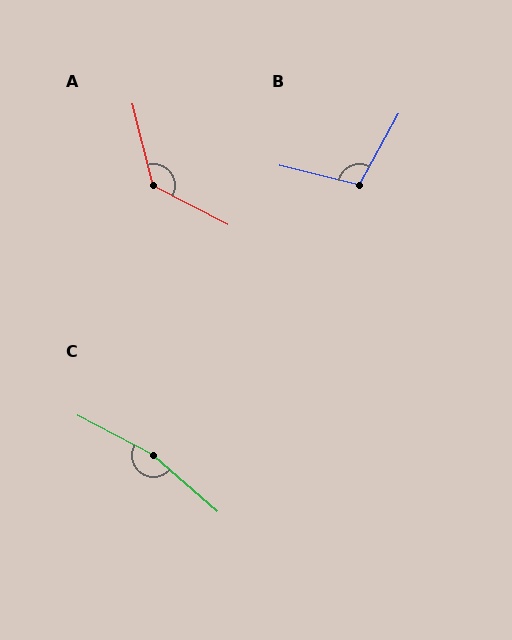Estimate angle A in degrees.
Approximately 131 degrees.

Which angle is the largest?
C, at approximately 166 degrees.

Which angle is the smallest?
B, at approximately 105 degrees.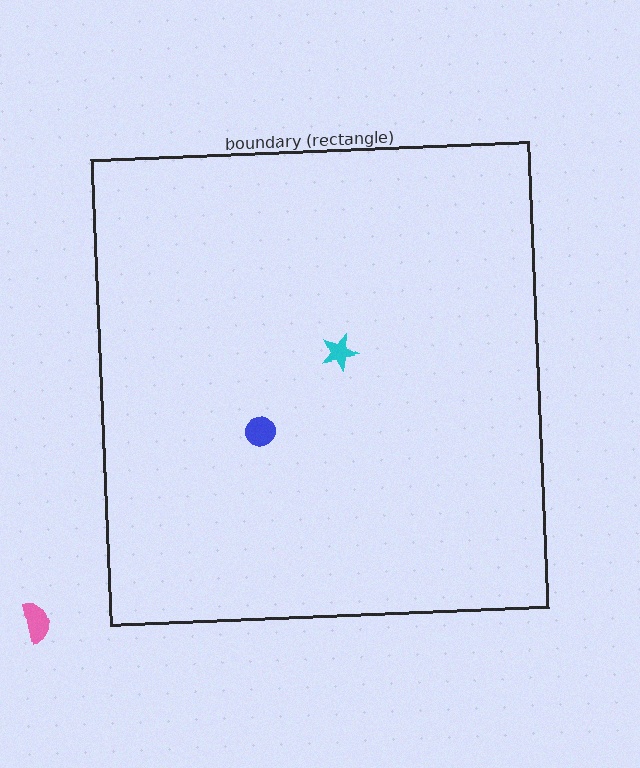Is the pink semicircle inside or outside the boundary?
Outside.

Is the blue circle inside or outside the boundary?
Inside.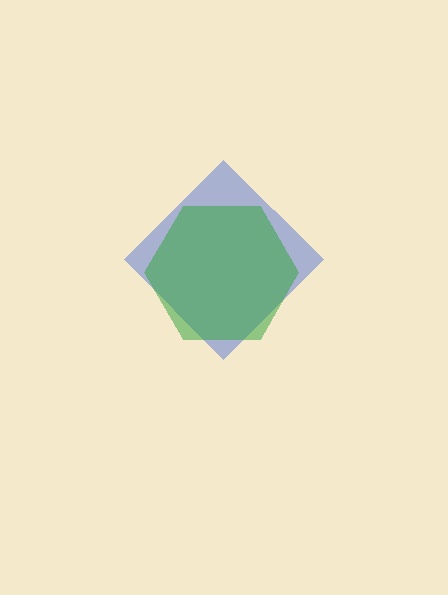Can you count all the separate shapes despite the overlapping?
Yes, there are 2 separate shapes.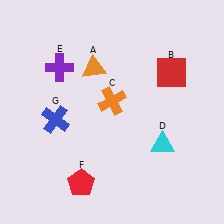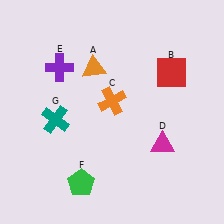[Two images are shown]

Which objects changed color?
D changed from cyan to magenta. F changed from red to green. G changed from blue to teal.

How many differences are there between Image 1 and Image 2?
There are 3 differences between the two images.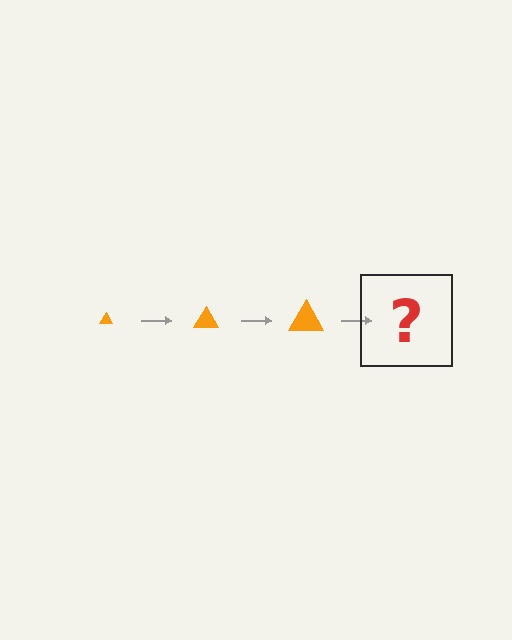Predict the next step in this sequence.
The next step is an orange triangle, larger than the previous one.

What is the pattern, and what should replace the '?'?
The pattern is that the triangle gets progressively larger each step. The '?' should be an orange triangle, larger than the previous one.